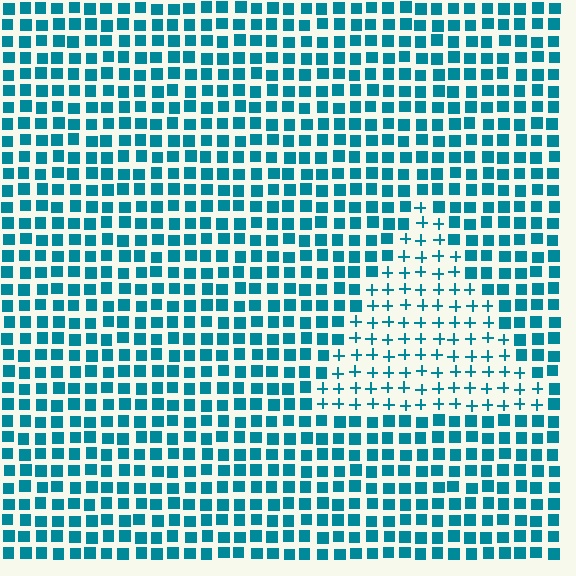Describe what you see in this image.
The image is filled with small teal elements arranged in a uniform grid. A triangle-shaped region contains plus signs, while the surrounding area contains squares. The boundary is defined purely by the change in element shape.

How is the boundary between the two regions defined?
The boundary is defined by a change in element shape: plus signs inside vs. squares outside. All elements share the same color and spacing.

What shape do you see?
I see a triangle.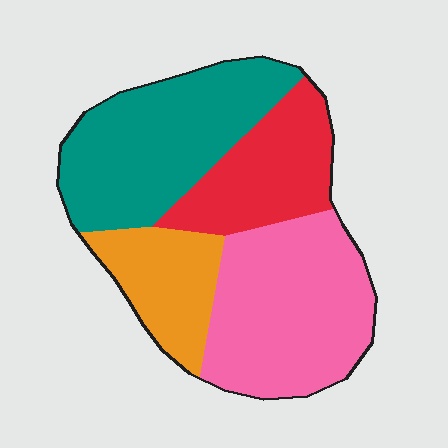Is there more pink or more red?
Pink.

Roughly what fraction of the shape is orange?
Orange covers roughly 15% of the shape.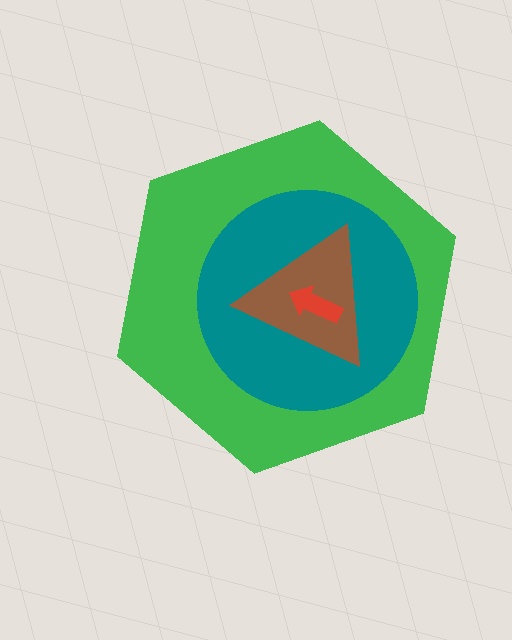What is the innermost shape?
The red arrow.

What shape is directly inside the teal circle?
The brown triangle.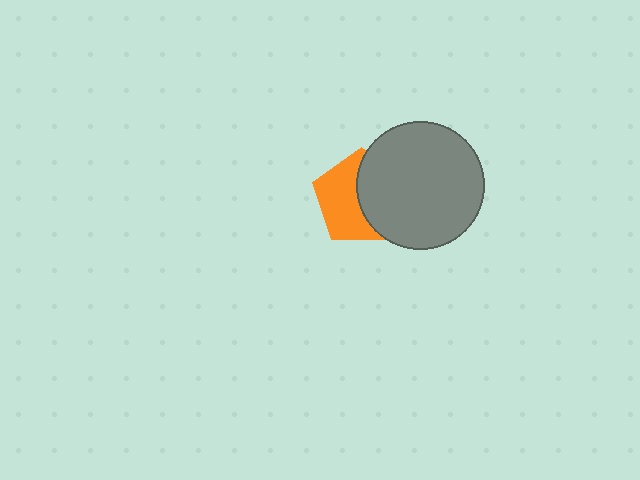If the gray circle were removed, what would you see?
You would see the complete orange pentagon.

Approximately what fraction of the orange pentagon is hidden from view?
Roughly 48% of the orange pentagon is hidden behind the gray circle.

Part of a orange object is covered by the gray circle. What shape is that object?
It is a pentagon.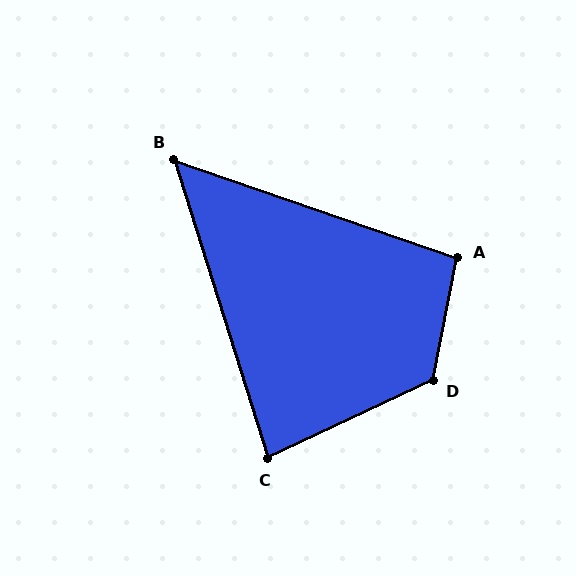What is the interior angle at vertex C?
Approximately 82 degrees (acute).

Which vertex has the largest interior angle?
D, at approximately 126 degrees.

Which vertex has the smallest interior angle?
B, at approximately 54 degrees.